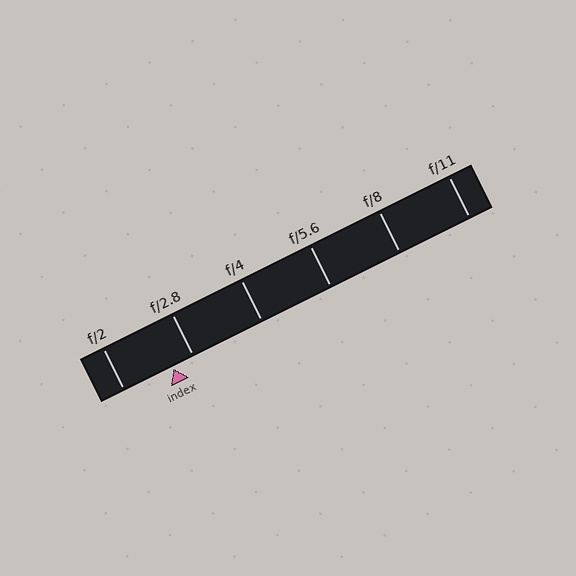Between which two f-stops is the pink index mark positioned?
The index mark is between f/2 and f/2.8.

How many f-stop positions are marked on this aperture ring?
There are 6 f-stop positions marked.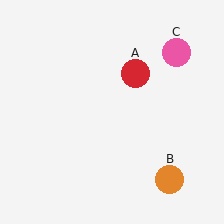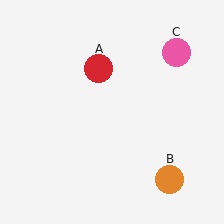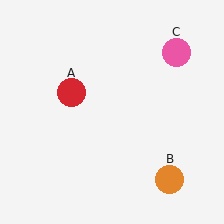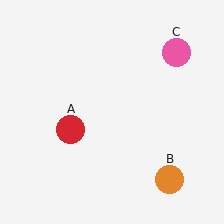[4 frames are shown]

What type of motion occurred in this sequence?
The red circle (object A) rotated counterclockwise around the center of the scene.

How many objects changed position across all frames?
1 object changed position: red circle (object A).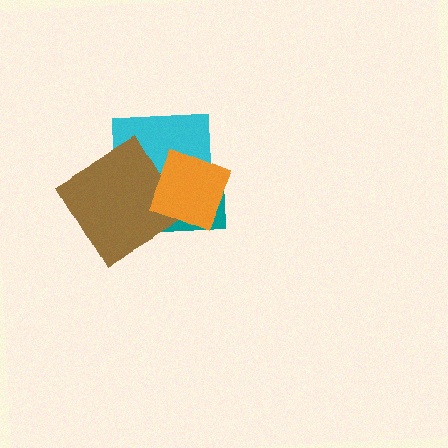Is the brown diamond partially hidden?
Yes, it is partially covered by another shape.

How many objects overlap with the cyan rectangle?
3 objects overlap with the cyan rectangle.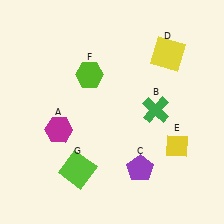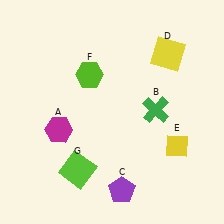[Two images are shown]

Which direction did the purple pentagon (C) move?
The purple pentagon (C) moved down.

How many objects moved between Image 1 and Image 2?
1 object moved between the two images.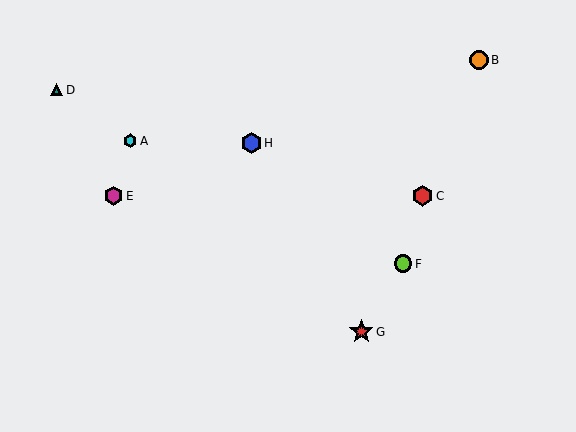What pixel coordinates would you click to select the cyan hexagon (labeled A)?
Click at (130, 141) to select the cyan hexagon A.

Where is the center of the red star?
The center of the red star is at (361, 332).